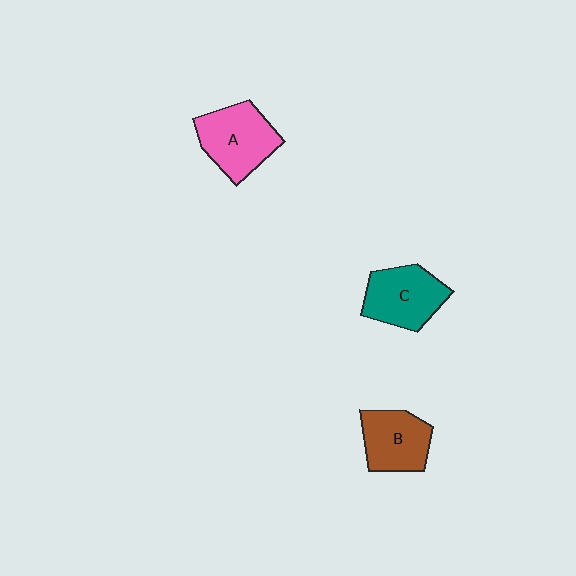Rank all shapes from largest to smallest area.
From largest to smallest: A (pink), C (teal), B (brown).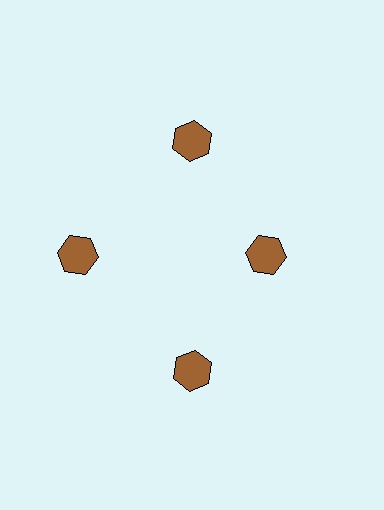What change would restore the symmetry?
The symmetry would be restored by moving it outward, back onto the ring so that all 4 hexagons sit at equal angles and equal distance from the center.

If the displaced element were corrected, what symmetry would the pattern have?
It would have 4-fold rotational symmetry — the pattern would map onto itself every 90 degrees.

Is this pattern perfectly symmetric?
No. The 4 brown hexagons are arranged in a ring, but one element near the 3 o'clock position is pulled inward toward the center, breaking the 4-fold rotational symmetry.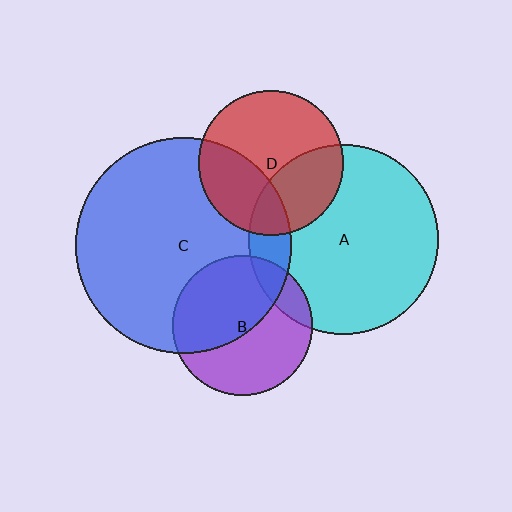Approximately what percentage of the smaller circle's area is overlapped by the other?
Approximately 15%.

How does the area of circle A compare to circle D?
Approximately 1.7 times.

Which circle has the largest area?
Circle C (blue).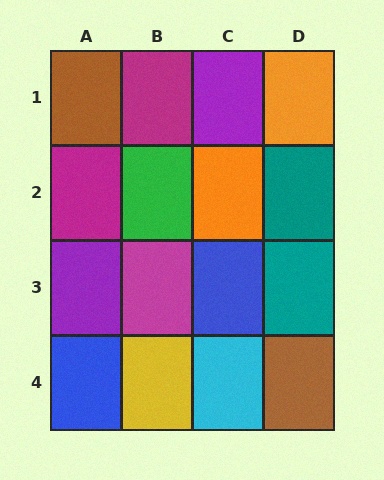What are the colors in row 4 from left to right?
Blue, yellow, cyan, brown.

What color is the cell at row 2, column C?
Orange.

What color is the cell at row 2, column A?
Magenta.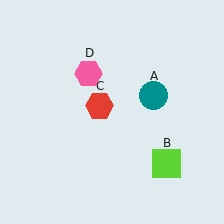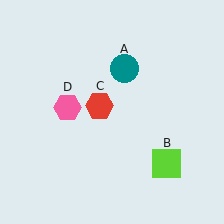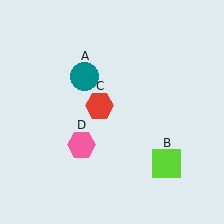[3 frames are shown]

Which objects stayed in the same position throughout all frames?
Lime square (object B) and red hexagon (object C) remained stationary.